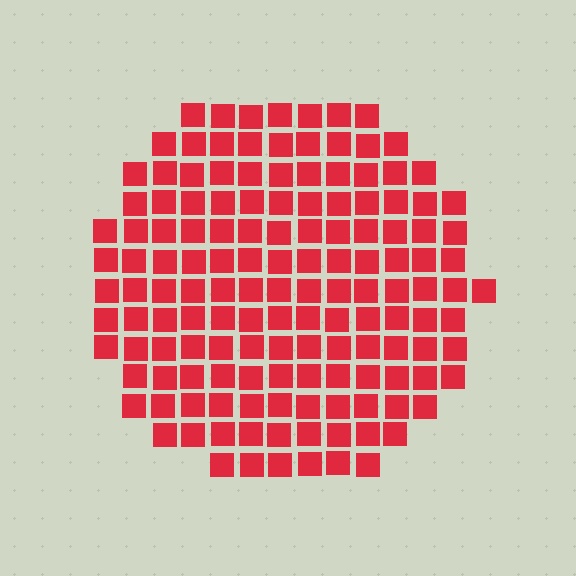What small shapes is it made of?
It is made of small squares.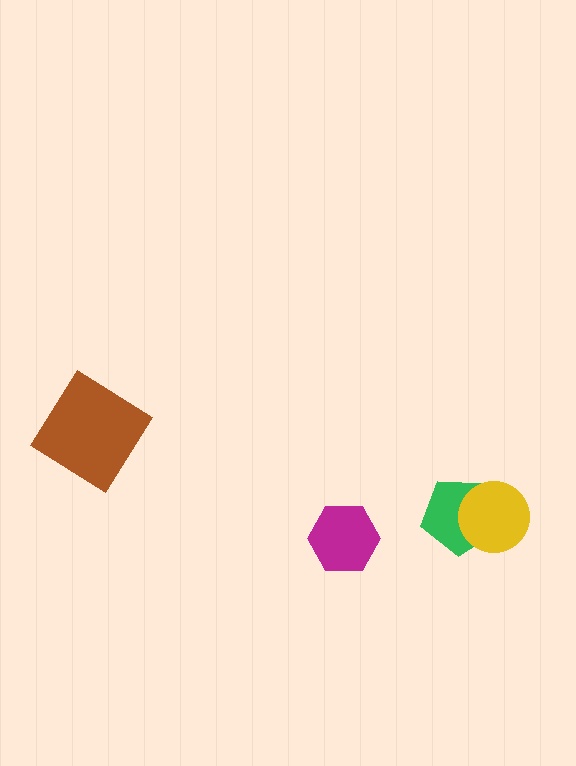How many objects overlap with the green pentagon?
1 object overlaps with the green pentagon.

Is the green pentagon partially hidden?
Yes, it is partially covered by another shape.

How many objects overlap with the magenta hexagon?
0 objects overlap with the magenta hexagon.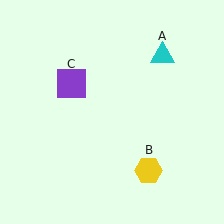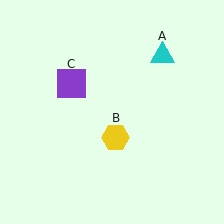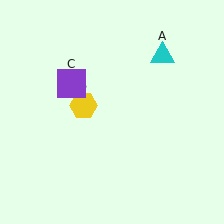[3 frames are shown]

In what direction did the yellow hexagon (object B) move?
The yellow hexagon (object B) moved up and to the left.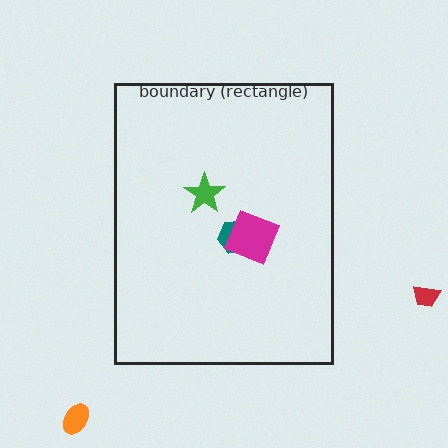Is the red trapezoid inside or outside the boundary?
Outside.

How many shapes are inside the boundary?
3 inside, 2 outside.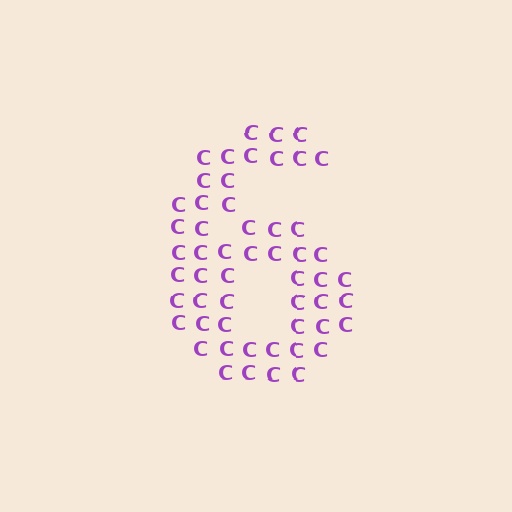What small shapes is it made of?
It is made of small letter C's.